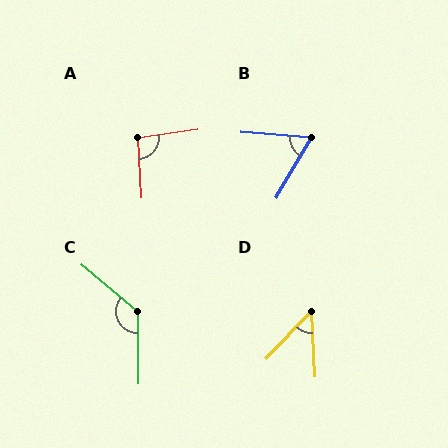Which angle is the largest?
C, at approximately 131 degrees.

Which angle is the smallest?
D, at approximately 47 degrees.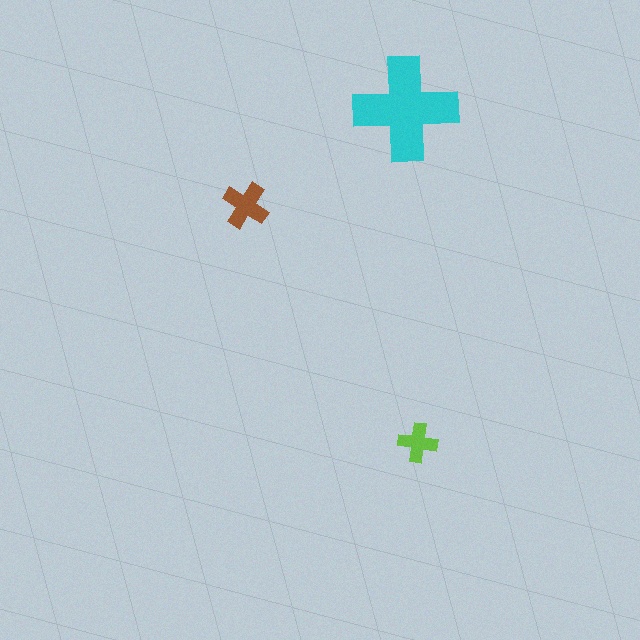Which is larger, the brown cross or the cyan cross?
The cyan one.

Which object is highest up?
The cyan cross is topmost.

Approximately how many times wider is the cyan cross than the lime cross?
About 2.5 times wider.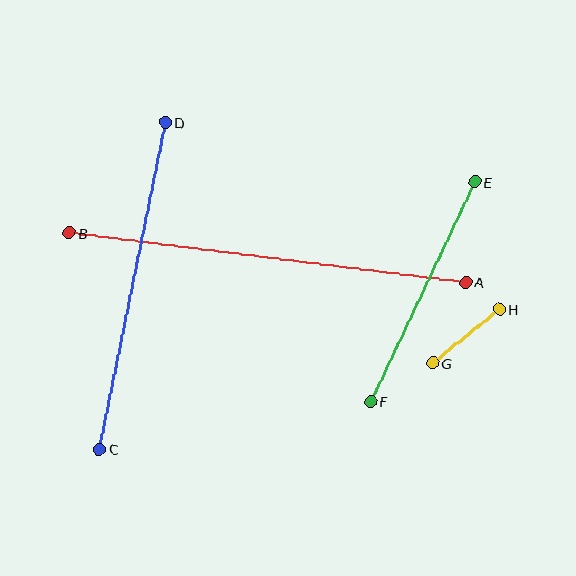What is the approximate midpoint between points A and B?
The midpoint is at approximately (267, 258) pixels.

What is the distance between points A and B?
The distance is approximately 400 pixels.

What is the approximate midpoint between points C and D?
The midpoint is at approximately (133, 286) pixels.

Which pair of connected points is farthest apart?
Points A and B are farthest apart.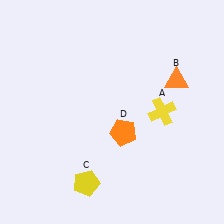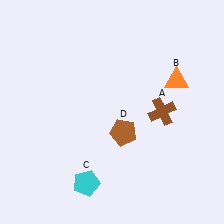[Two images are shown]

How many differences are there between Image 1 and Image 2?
There are 3 differences between the two images.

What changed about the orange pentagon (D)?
In Image 1, D is orange. In Image 2, it changed to brown.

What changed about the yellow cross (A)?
In Image 1, A is yellow. In Image 2, it changed to brown.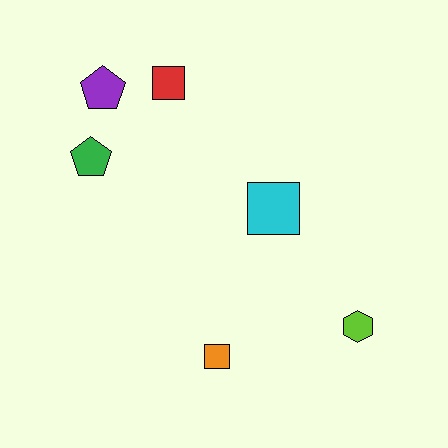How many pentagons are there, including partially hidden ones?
There are 2 pentagons.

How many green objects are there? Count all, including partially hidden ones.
There is 1 green object.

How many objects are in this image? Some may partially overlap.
There are 6 objects.